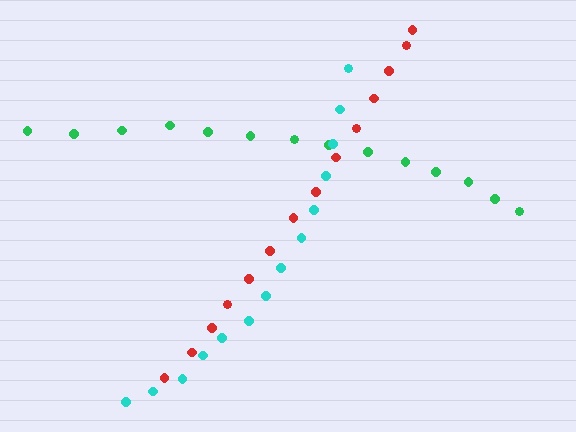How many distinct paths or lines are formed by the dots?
There are 3 distinct paths.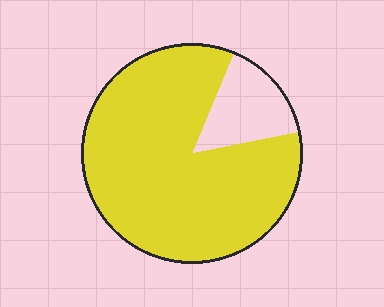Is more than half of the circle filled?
Yes.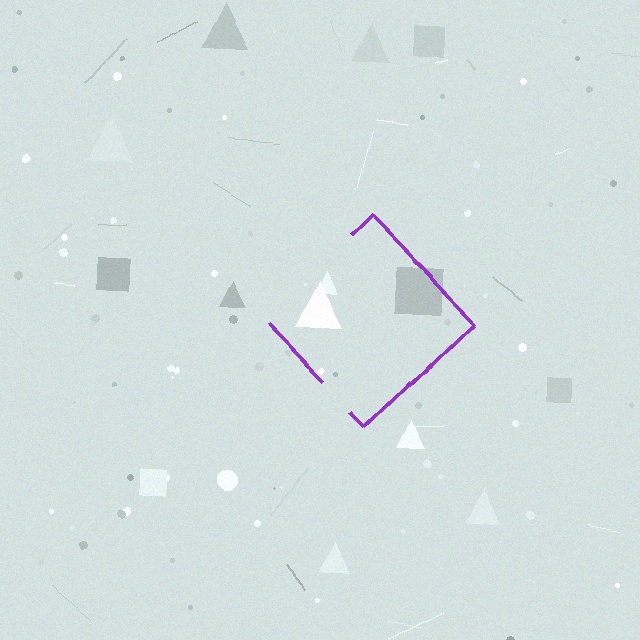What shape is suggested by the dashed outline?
The dashed outline suggests a diamond.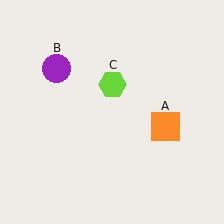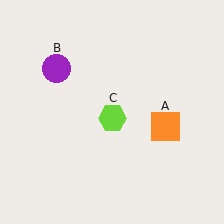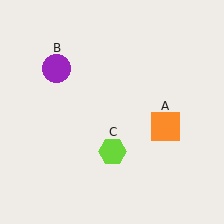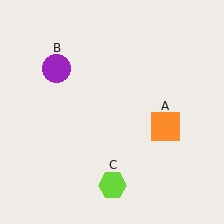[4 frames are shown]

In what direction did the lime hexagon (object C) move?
The lime hexagon (object C) moved down.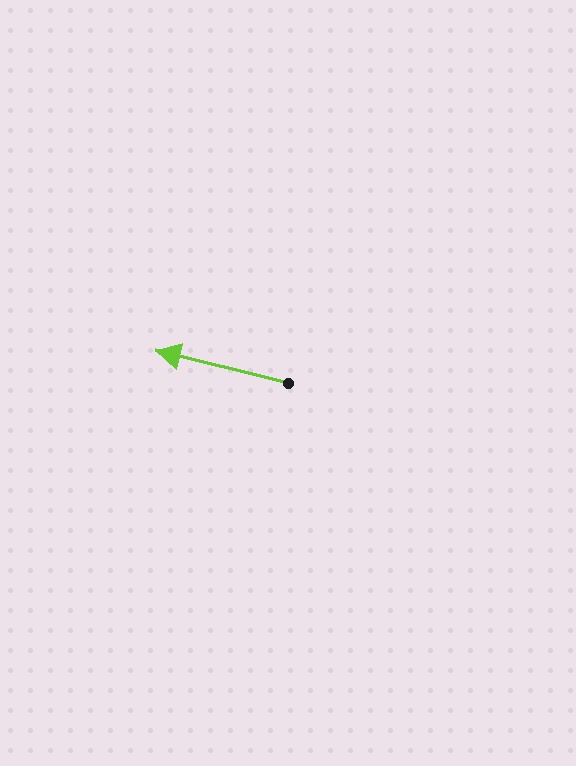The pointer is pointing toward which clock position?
Roughly 9 o'clock.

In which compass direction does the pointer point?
West.